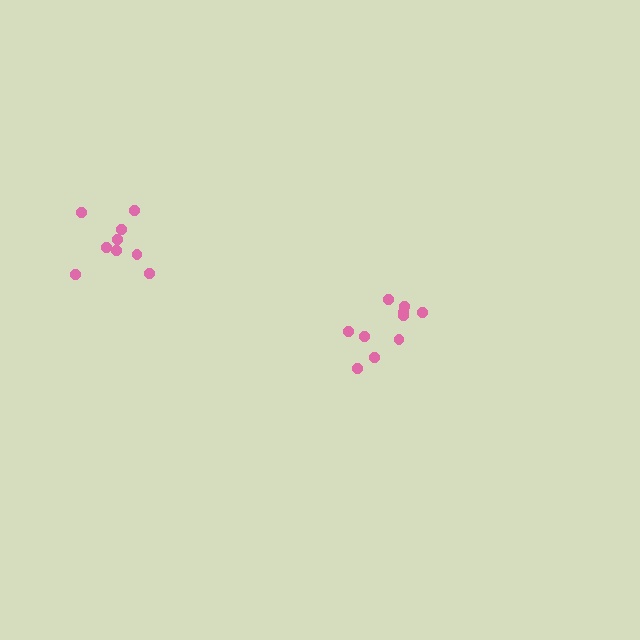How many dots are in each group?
Group 1: 9 dots, Group 2: 10 dots (19 total).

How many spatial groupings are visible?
There are 2 spatial groupings.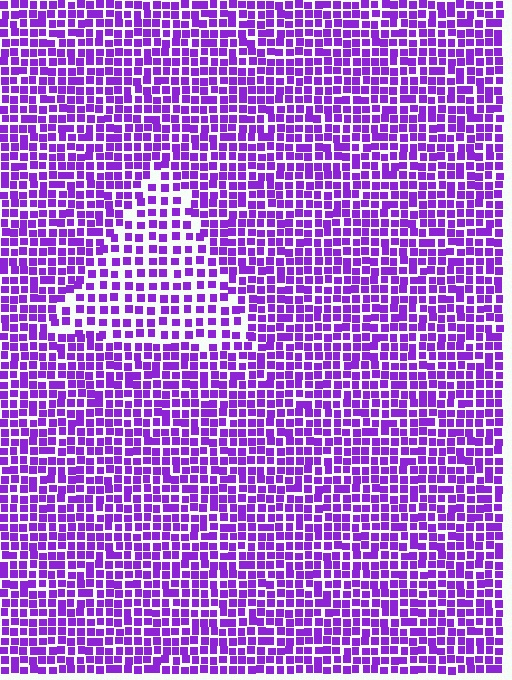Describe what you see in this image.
The image contains small purple elements arranged at two different densities. A triangle-shaped region is visible where the elements are less densely packed than the surrounding area.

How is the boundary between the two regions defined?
The boundary is defined by a change in element density (approximately 1.6x ratio). All elements are the same color, size, and shape.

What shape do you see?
I see a triangle.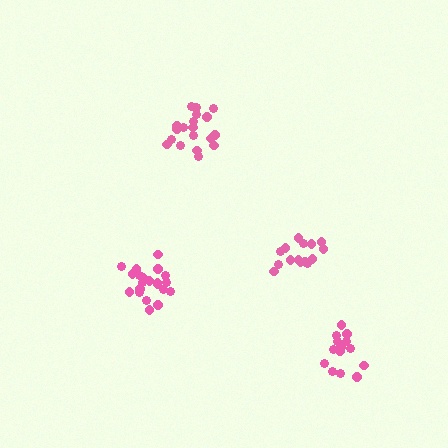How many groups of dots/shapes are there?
There are 4 groups.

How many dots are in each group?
Group 1: 21 dots, Group 2: 15 dots, Group 3: 19 dots, Group 4: 15 dots (70 total).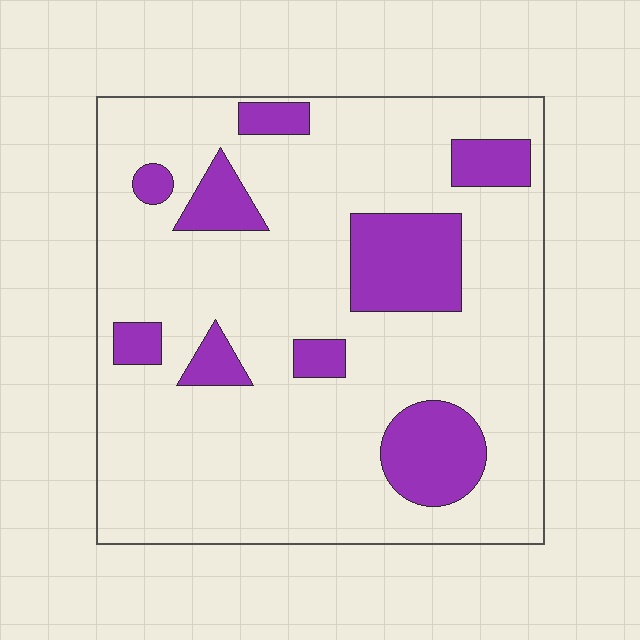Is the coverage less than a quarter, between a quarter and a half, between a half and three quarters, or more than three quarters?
Less than a quarter.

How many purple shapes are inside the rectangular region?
9.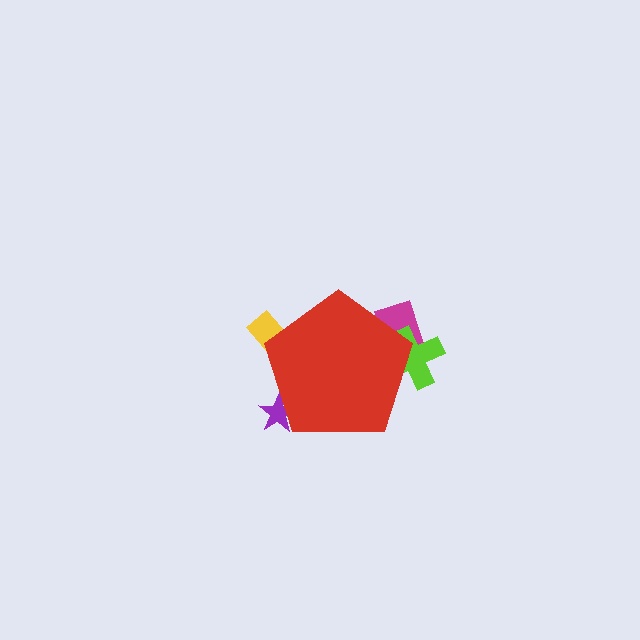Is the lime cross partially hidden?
Yes, the lime cross is partially hidden behind the red pentagon.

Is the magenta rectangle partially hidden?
Yes, the magenta rectangle is partially hidden behind the red pentagon.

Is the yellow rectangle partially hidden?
Yes, the yellow rectangle is partially hidden behind the red pentagon.